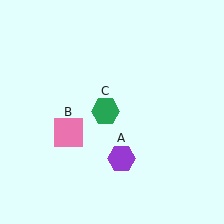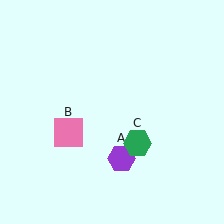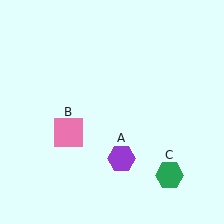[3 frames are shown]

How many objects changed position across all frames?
1 object changed position: green hexagon (object C).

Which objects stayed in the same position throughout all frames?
Purple hexagon (object A) and pink square (object B) remained stationary.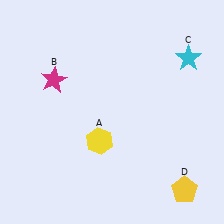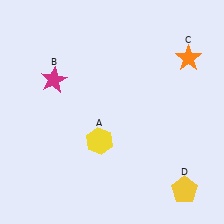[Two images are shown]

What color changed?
The star (C) changed from cyan in Image 1 to orange in Image 2.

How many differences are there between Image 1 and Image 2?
There is 1 difference between the two images.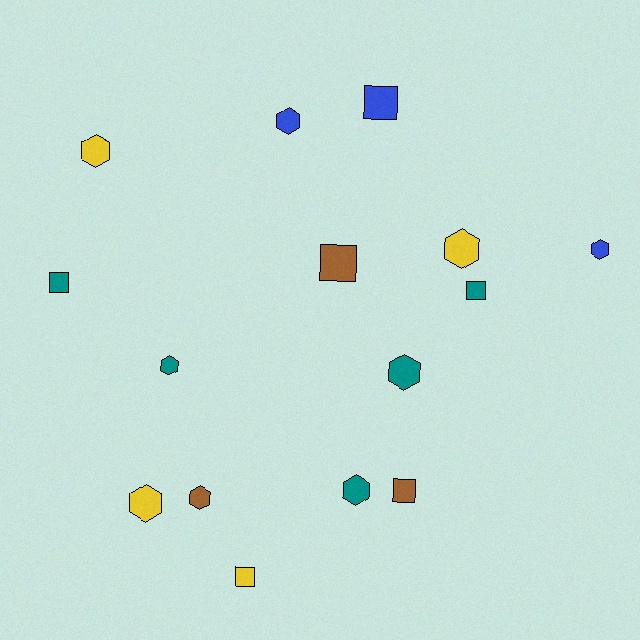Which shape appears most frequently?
Hexagon, with 9 objects.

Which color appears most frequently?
Teal, with 5 objects.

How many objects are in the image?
There are 15 objects.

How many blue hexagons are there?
There are 2 blue hexagons.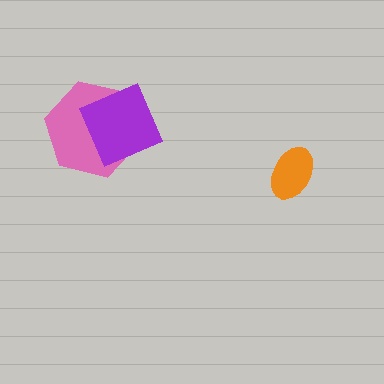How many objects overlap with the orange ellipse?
0 objects overlap with the orange ellipse.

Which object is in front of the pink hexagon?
The purple diamond is in front of the pink hexagon.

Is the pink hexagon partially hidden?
Yes, it is partially covered by another shape.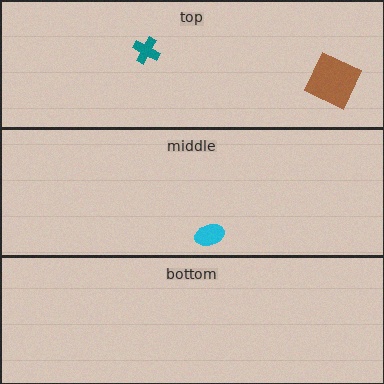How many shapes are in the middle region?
1.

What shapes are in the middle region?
The cyan ellipse.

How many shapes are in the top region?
2.